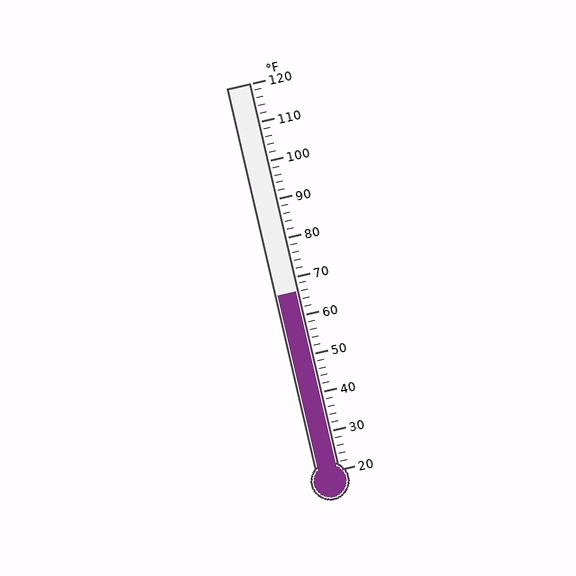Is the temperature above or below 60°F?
The temperature is above 60°F.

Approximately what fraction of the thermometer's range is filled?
The thermometer is filled to approximately 45% of its range.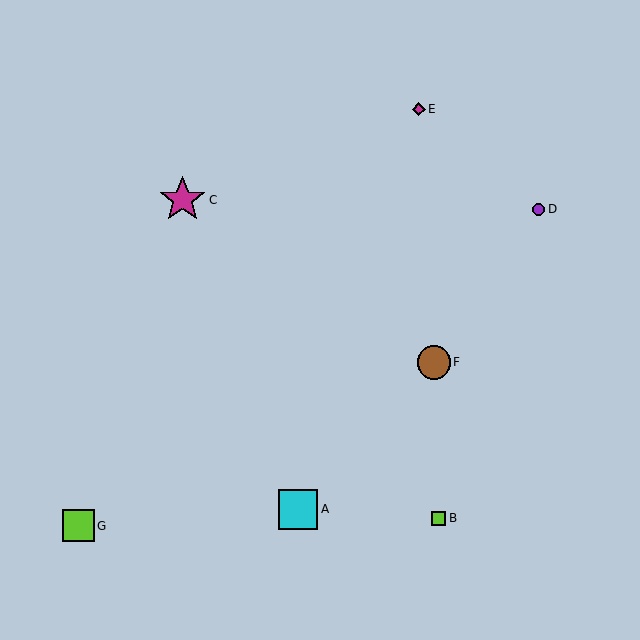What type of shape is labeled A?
Shape A is a cyan square.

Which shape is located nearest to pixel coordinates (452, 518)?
The lime square (labeled B) at (438, 518) is nearest to that location.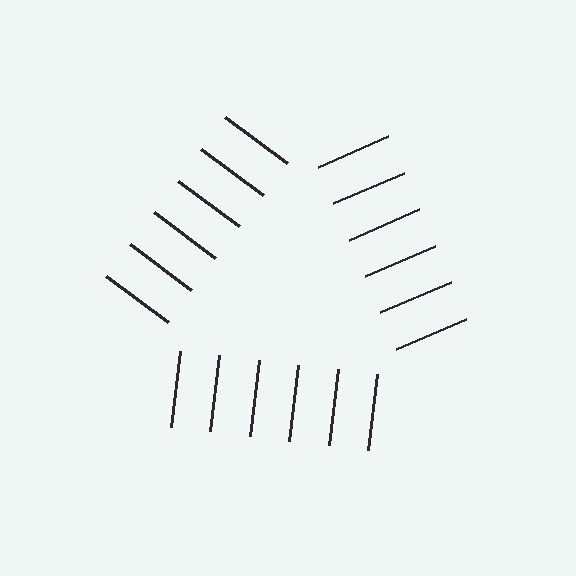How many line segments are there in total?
18 — 6 along each of the 3 edges.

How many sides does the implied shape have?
3 sides — the line-ends trace a triangle.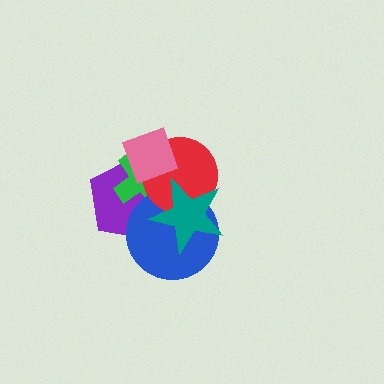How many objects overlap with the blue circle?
4 objects overlap with the blue circle.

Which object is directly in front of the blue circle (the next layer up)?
The red circle is directly in front of the blue circle.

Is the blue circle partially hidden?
Yes, it is partially covered by another shape.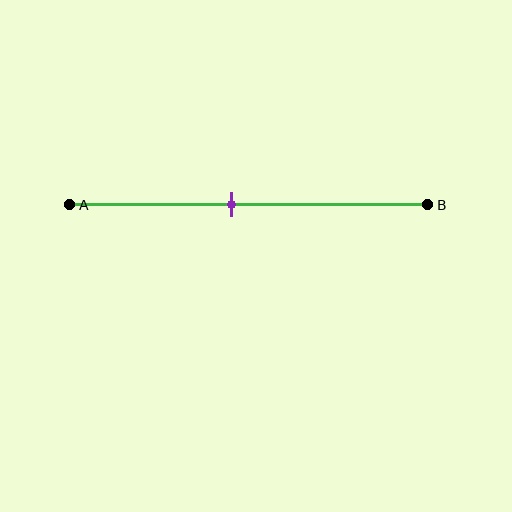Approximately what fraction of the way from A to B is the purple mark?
The purple mark is approximately 45% of the way from A to B.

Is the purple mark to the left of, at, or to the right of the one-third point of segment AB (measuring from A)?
The purple mark is to the right of the one-third point of segment AB.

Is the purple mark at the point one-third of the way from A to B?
No, the mark is at about 45% from A, not at the 33% one-third point.